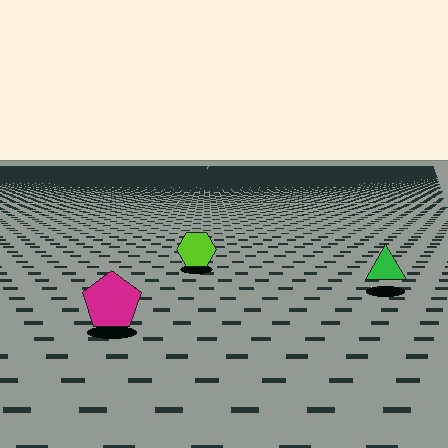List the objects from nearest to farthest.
From nearest to farthest: the magenta pentagon, the green triangle, the lime hexagon.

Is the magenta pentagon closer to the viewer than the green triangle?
Yes. The magenta pentagon is closer — you can tell from the texture gradient: the ground texture is coarser near it.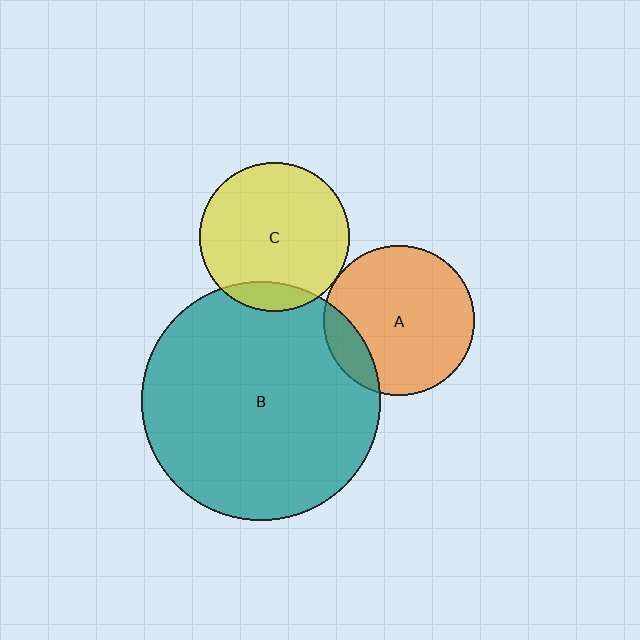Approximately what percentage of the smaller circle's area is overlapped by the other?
Approximately 15%.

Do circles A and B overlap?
Yes.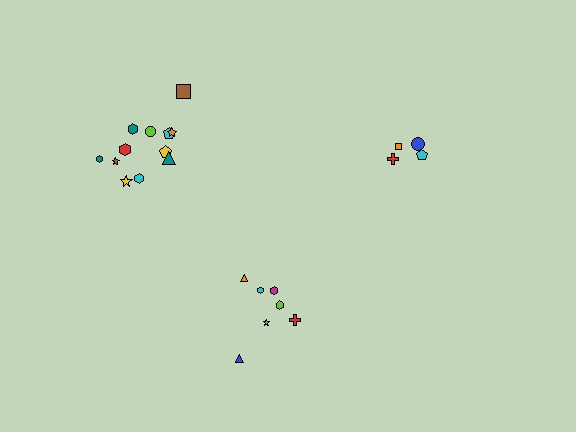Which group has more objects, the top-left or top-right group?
The top-left group.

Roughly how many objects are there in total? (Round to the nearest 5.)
Roughly 25 objects in total.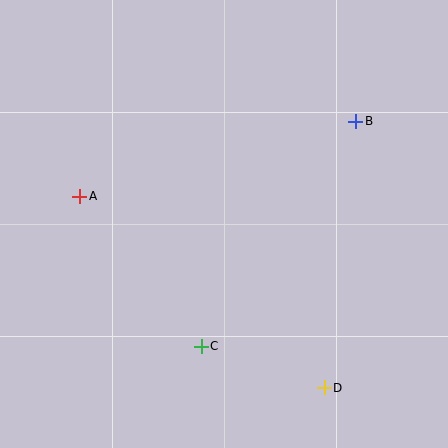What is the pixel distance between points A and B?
The distance between A and B is 286 pixels.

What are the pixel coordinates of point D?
Point D is at (324, 388).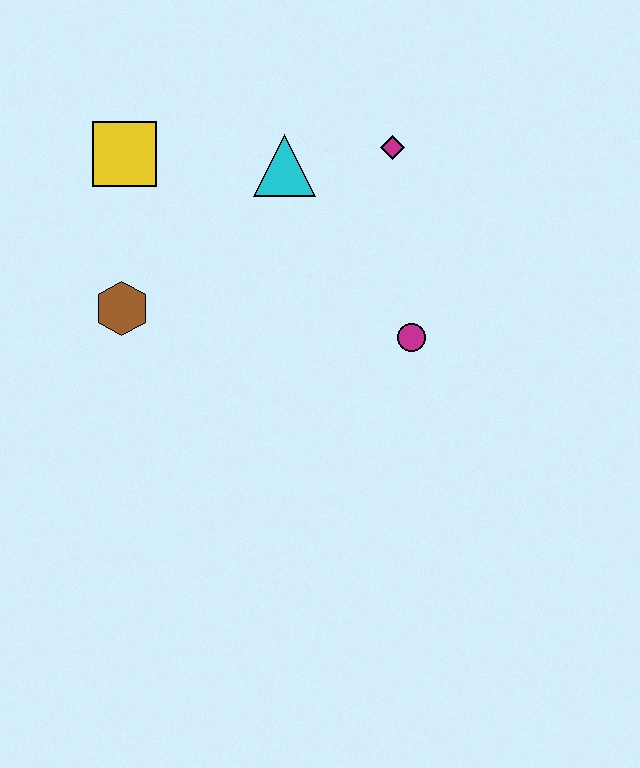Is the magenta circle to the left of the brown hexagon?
No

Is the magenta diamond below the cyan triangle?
No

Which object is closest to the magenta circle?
The magenta diamond is closest to the magenta circle.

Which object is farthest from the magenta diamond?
The brown hexagon is farthest from the magenta diamond.